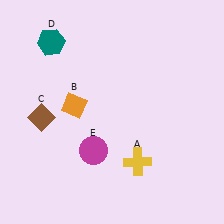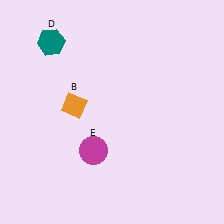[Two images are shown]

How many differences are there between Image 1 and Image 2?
There are 2 differences between the two images.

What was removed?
The brown diamond (C), the yellow cross (A) were removed in Image 2.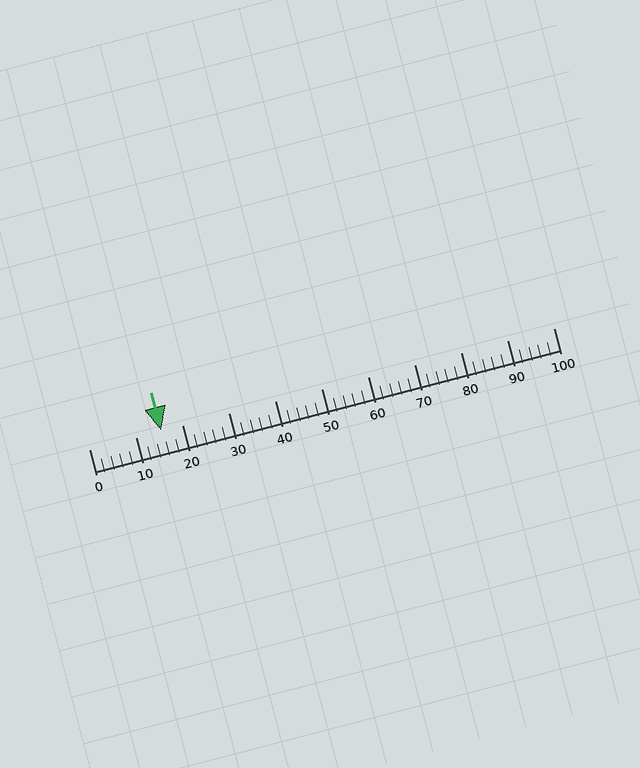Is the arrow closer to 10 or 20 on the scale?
The arrow is closer to 20.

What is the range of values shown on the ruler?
The ruler shows values from 0 to 100.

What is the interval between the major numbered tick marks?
The major tick marks are spaced 10 units apart.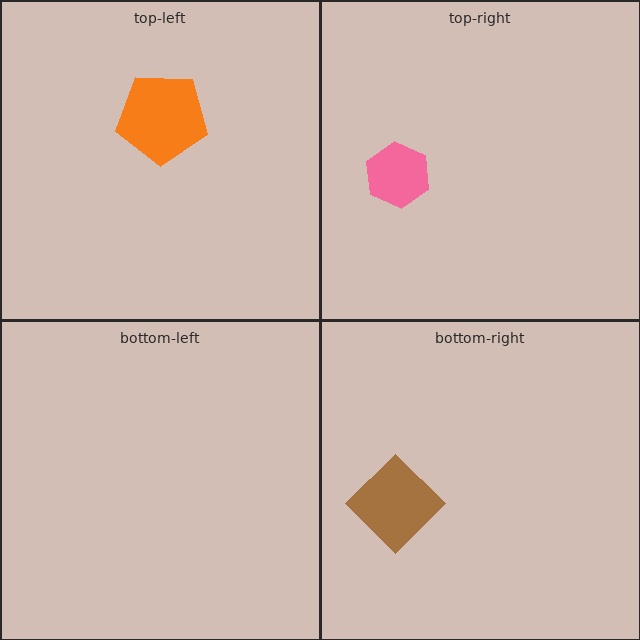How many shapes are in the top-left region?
1.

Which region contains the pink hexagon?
The top-right region.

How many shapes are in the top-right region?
1.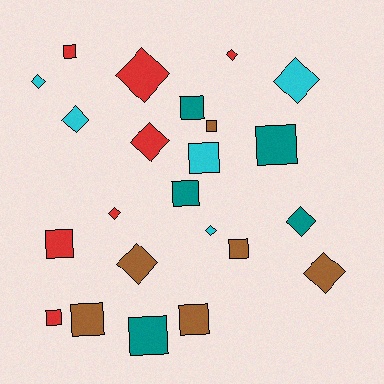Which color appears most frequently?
Red, with 7 objects.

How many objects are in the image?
There are 23 objects.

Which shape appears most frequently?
Square, with 12 objects.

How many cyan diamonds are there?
There are 4 cyan diamonds.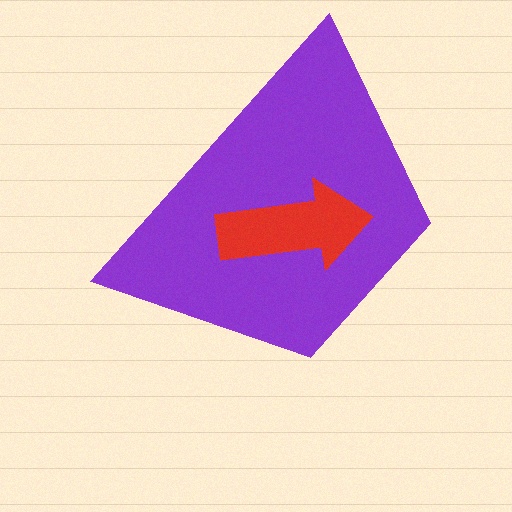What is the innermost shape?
The red arrow.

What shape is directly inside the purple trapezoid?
The red arrow.